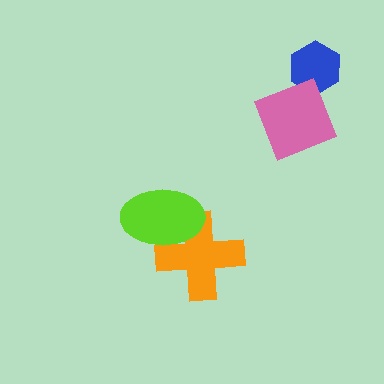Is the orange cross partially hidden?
Yes, it is partially covered by another shape.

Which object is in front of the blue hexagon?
The pink diamond is in front of the blue hexagon.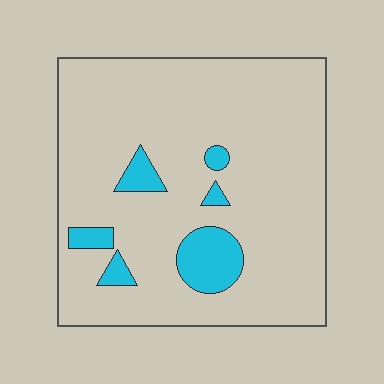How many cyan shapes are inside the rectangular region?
6.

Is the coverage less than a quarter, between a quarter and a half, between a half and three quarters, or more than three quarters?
Less than a quarter.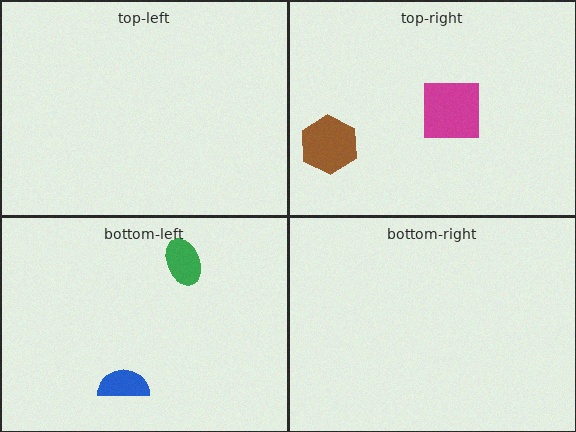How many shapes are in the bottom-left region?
2.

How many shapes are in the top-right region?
2.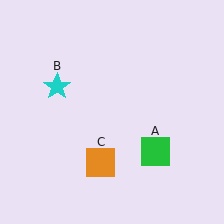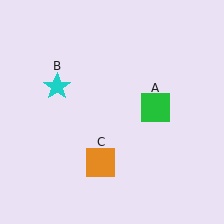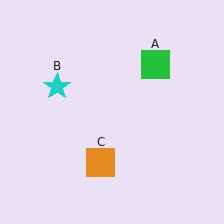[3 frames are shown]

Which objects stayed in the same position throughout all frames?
Cyan star (object B) and orange square (object C) remained stationary.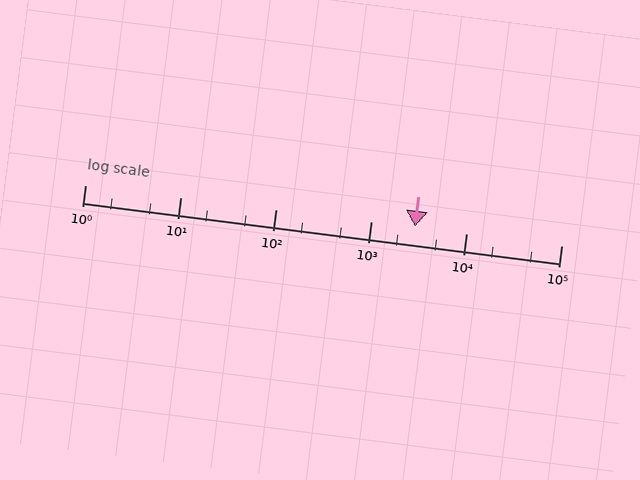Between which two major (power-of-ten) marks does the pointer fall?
The pointer is between 1000 and 10000.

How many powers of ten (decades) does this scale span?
The scale spans 5 decades, from 1 to 100000.